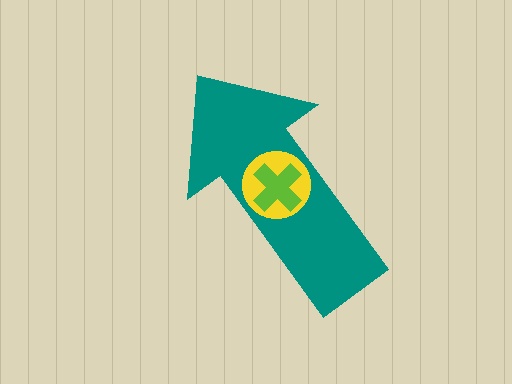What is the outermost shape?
The teal arrow.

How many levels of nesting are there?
3.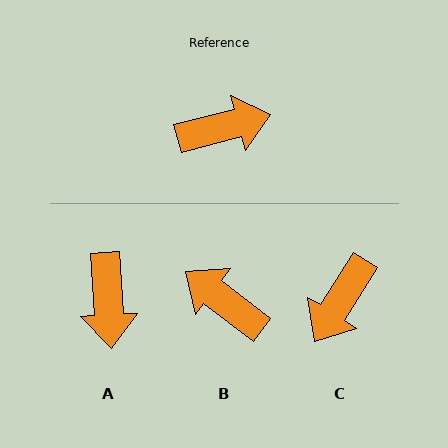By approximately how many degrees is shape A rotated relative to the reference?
Approximately 101 degrees clockwise.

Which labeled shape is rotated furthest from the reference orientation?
C, about 137 degrees away.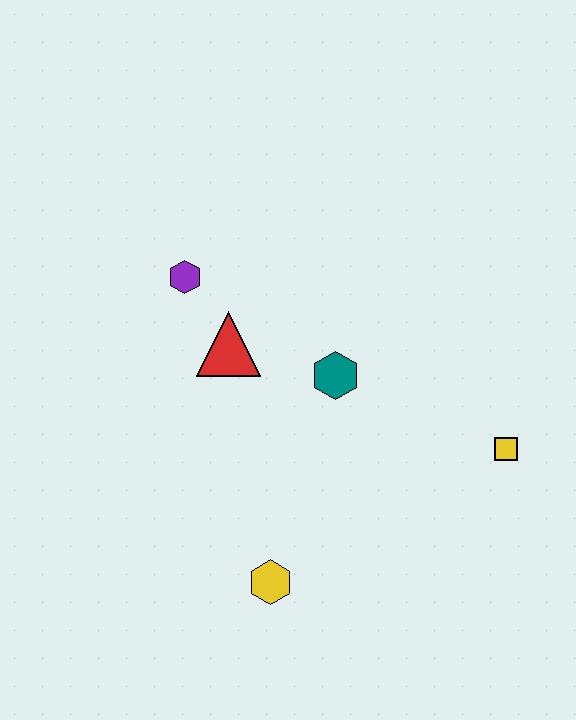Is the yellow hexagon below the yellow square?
Yes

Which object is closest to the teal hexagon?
The red triangle is closest to the teal hexagon.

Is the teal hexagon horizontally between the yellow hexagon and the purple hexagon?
No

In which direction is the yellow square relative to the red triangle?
The yellow square is to the right of the red triangle.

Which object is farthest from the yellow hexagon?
The purple hexagon is farthest from the yellow hexagon.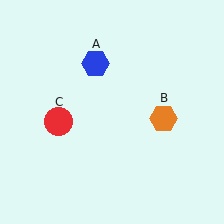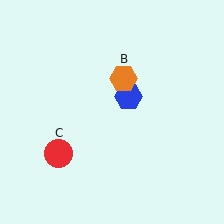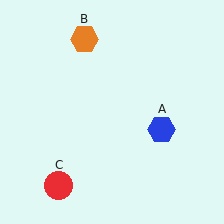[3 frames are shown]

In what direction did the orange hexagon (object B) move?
The orange hexagon (object B) moved up and to the left.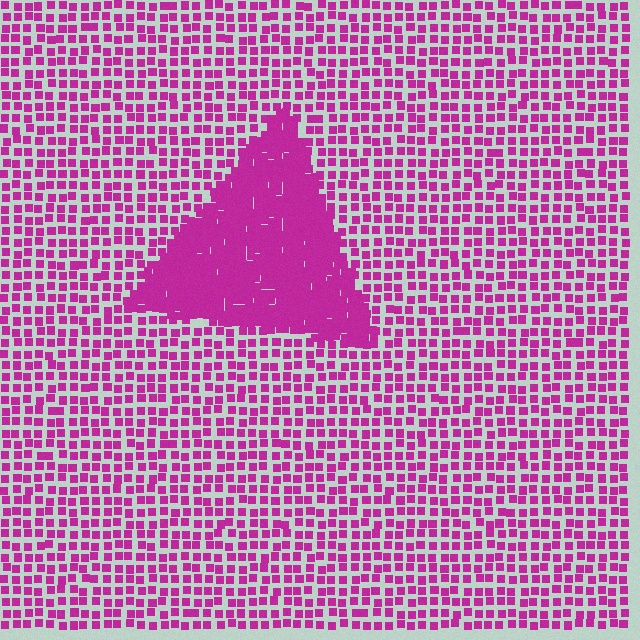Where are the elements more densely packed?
The elements are more densely packed inside the triangle boundary.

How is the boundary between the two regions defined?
The boundary is defined by a change in element density (approximately 2.4x ratio). All elements are the same color, size, and shape.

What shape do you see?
I see a triangle.